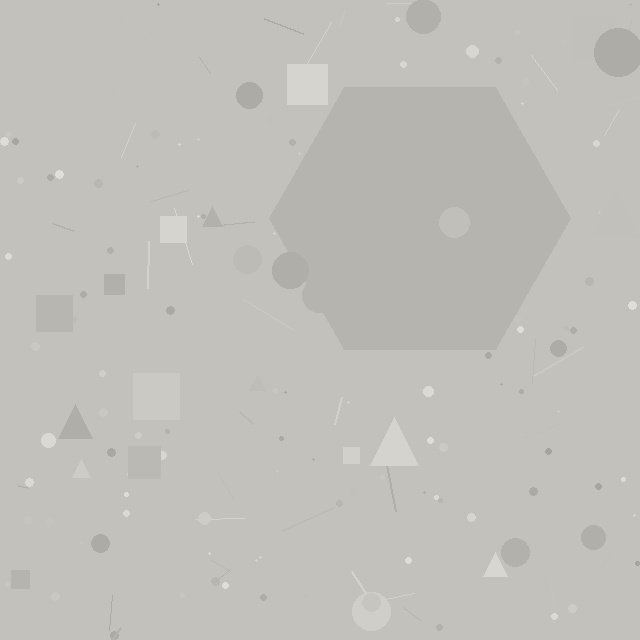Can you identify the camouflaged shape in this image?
The camouflaged shape is a hexagon.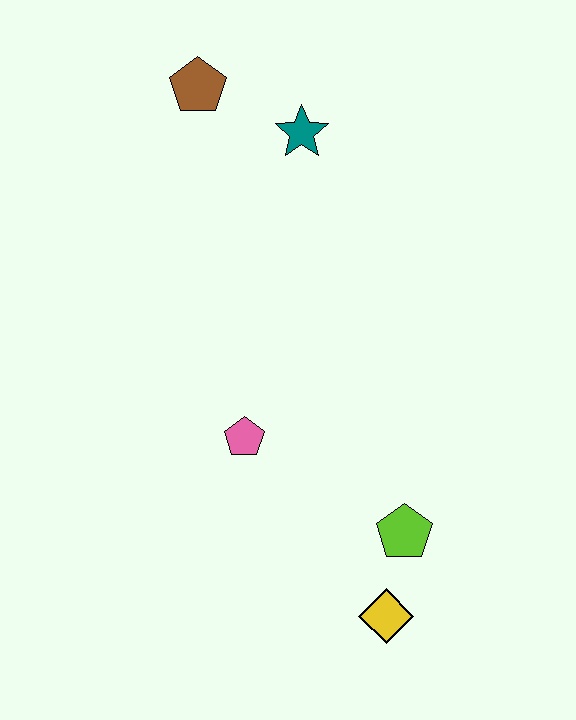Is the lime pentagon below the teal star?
Yes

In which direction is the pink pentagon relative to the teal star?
The pink pentagon is below the teal star.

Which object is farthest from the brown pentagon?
The yellow diamond is farthest from the brown pentagon.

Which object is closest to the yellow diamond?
The lime pentagon is closest to the yellow diamond.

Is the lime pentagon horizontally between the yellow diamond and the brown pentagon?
No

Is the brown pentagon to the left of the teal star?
Yes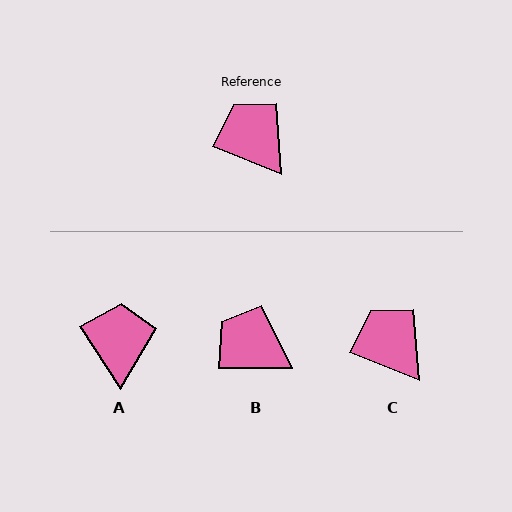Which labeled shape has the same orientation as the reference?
C.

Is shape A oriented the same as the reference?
No, it is off by about 35 degrees.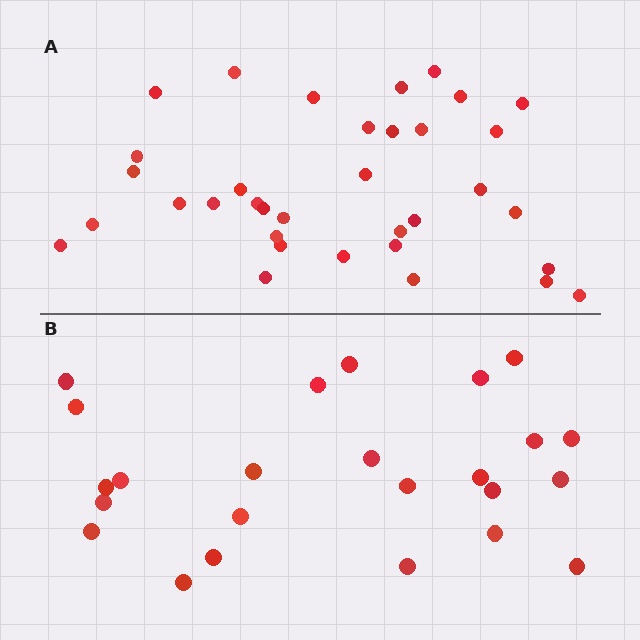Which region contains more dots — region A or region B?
Region A (the top region) has more dots.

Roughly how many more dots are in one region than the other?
Region A has roughly 12 or so more dots than region B.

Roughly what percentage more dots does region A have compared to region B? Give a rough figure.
About 45% more.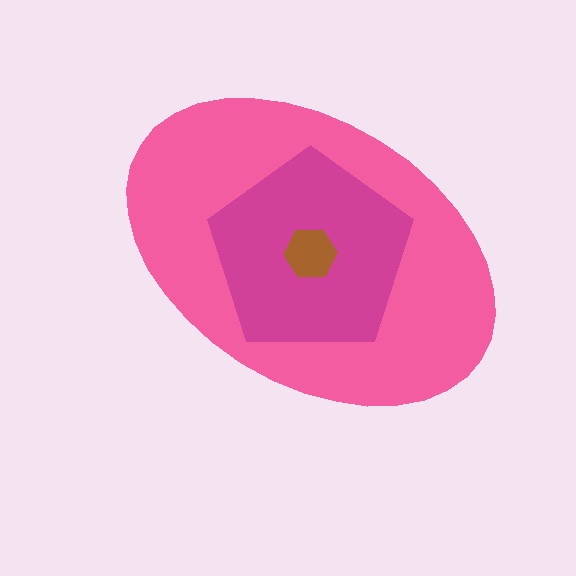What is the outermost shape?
The pink ellipse.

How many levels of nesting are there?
3.